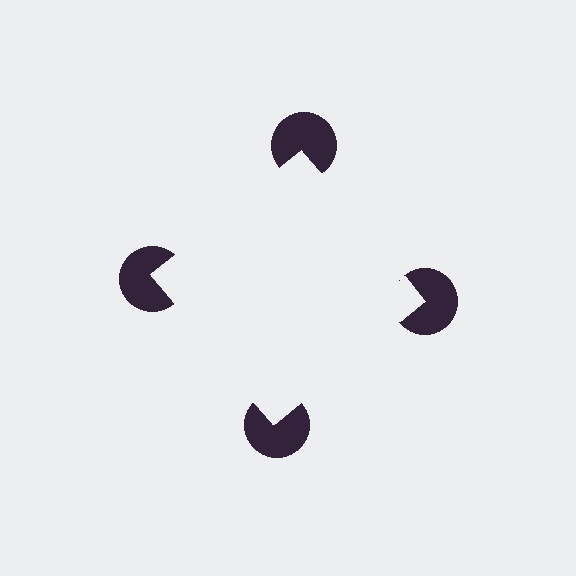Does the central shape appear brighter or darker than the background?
It typically appears slightly brighter than the background, even though no actual brightness change is drawn.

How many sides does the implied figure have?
4 sides.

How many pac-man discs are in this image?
There are 4 — one at each vertex of the illusory square.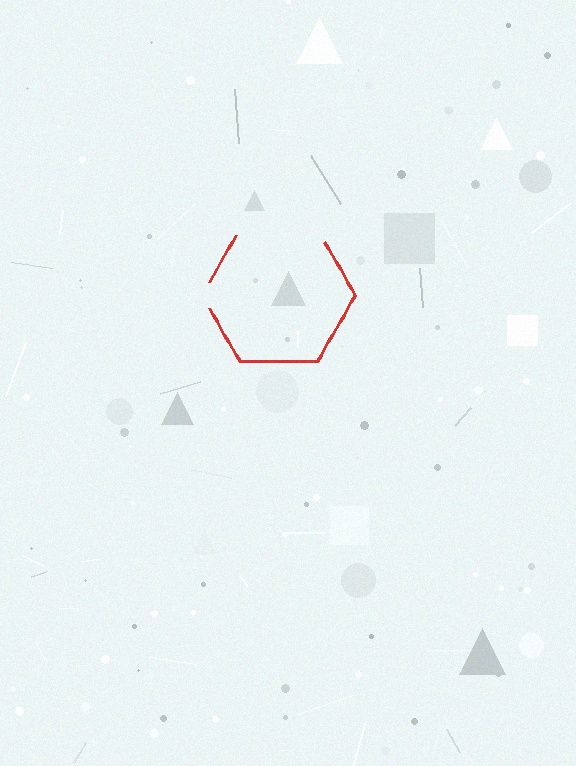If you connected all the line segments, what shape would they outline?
They would outline a hexagon.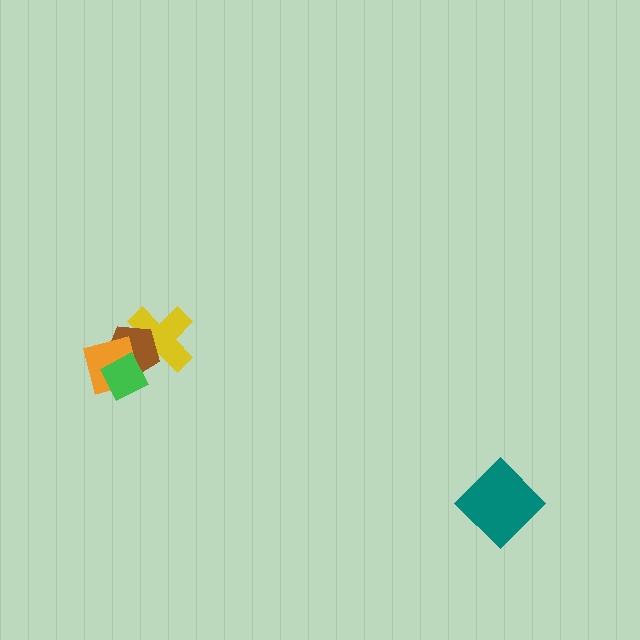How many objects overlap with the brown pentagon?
3 objects overlap with the brown pentagon.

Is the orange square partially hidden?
Yes, it is partially covered by another shape.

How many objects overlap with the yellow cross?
3 objects overlap with the yellow cross.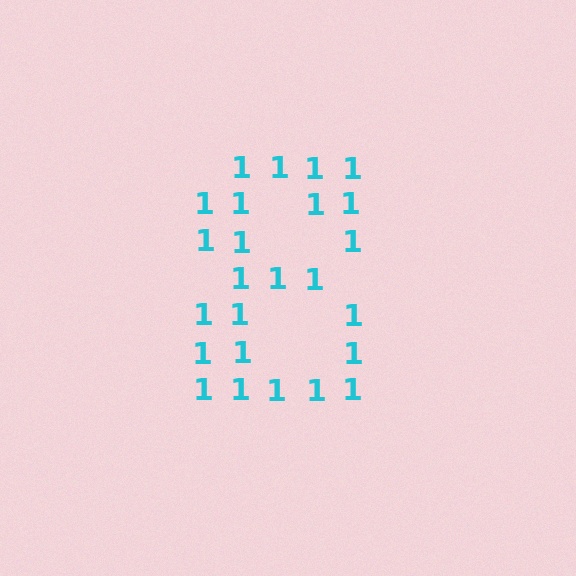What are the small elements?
The small elements are digit 1's.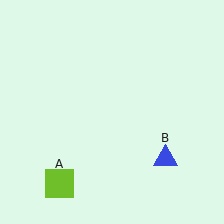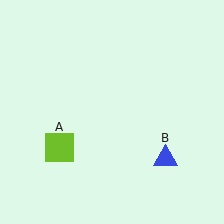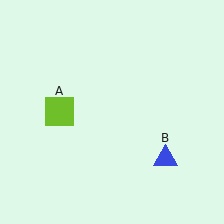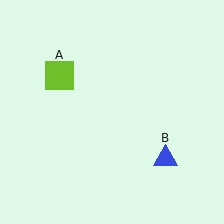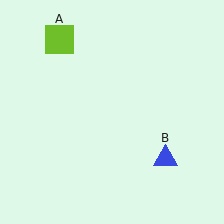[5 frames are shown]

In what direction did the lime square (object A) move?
The lime square (object A) moved up.